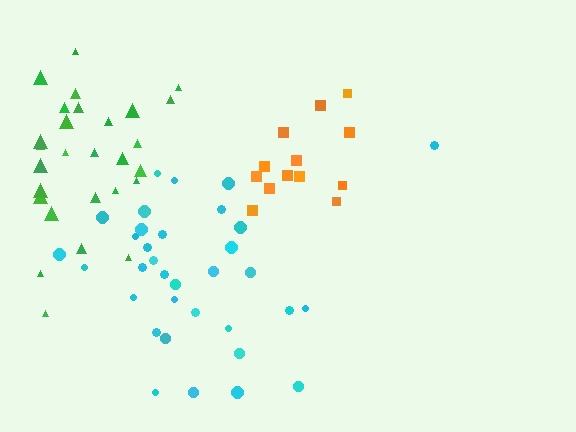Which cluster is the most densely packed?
Orange.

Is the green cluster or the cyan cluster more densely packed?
Green.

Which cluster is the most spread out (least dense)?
Cyan.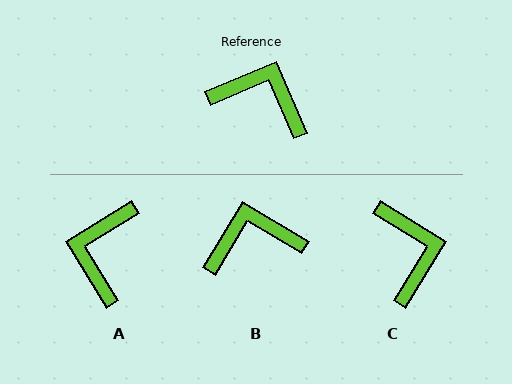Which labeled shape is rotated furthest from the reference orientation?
A, about 99 degrees away.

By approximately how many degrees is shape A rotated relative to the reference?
Approximately 99 degrees counter-clockwise.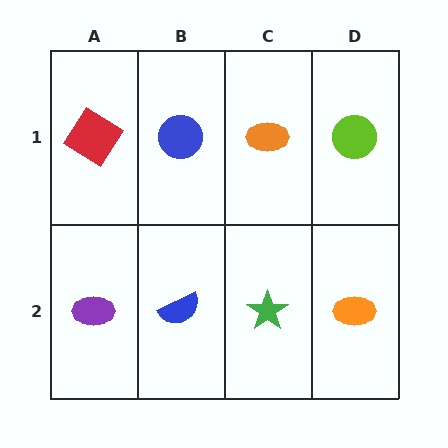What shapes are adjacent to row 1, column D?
An orange ellipse (row 2, column D), an orange ellipse (row 1, column C).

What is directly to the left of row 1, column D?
An orange ellipse.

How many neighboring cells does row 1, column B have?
3.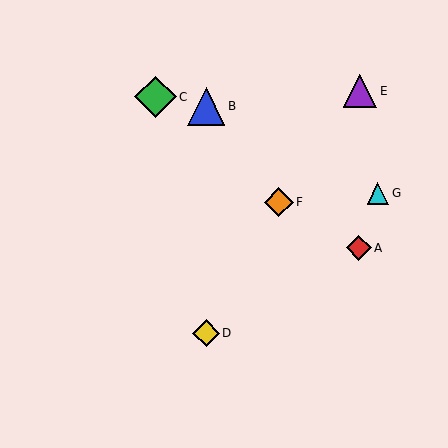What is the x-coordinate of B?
Object B is at x≈206.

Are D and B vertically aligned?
Yes, both are at x≈206.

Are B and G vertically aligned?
No, B is at x≈206 and G is at x≈378.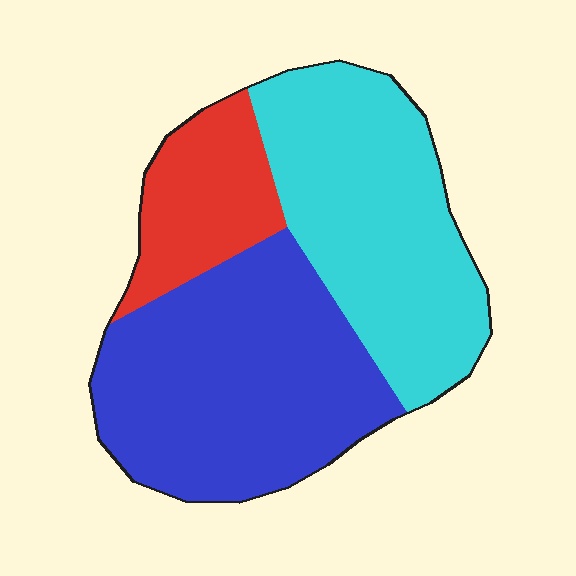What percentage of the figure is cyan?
Cyan covers roughly 40% of the figure.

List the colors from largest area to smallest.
From largest to smallest: blue, cyan, red.